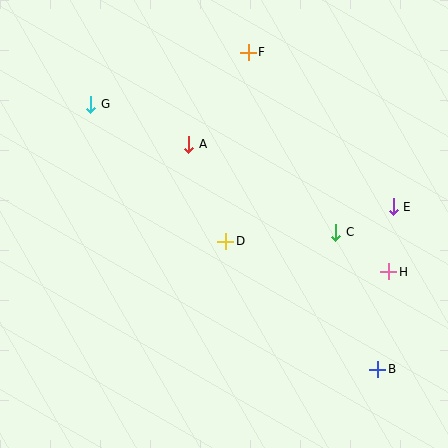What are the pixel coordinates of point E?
Point E is at (393, 207).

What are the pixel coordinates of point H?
Point H is at (389, 272).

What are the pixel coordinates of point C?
Point C is at (336, 232).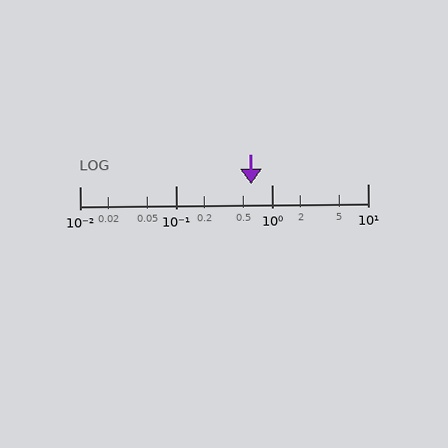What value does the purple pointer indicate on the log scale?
The pointer indicates approximately 0.61.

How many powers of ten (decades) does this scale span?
The scale spans 3 decades, from 0.01 to 10.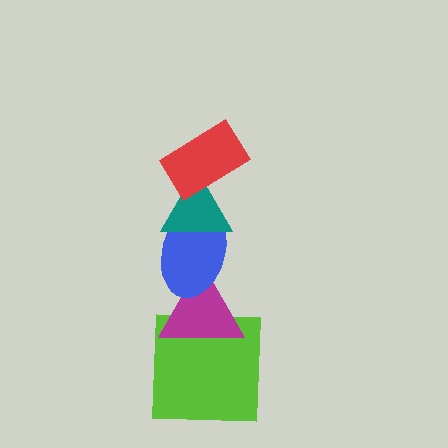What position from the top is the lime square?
The lime square is 5th from the top.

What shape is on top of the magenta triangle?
The blue ellipse is on top of the magenta triangle.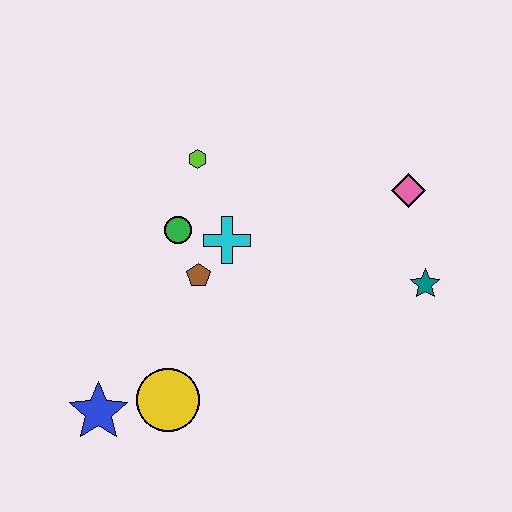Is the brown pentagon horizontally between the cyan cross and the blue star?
Yes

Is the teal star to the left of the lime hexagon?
No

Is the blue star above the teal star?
No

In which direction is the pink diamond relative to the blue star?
The pink diamond is to the right of the blue star.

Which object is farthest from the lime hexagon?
The blue star is farthest from the lime hexagon.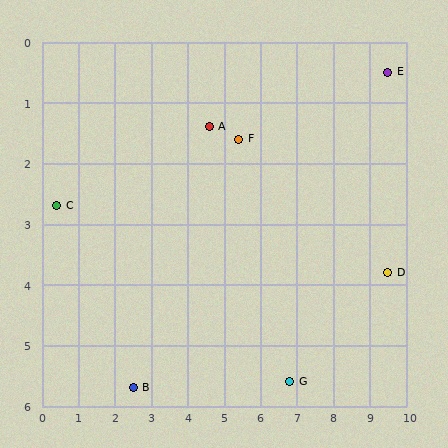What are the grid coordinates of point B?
Point B is at approximately (2.5, 5.7).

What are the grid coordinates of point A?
Point A is at approximately (4.6, 1.4).